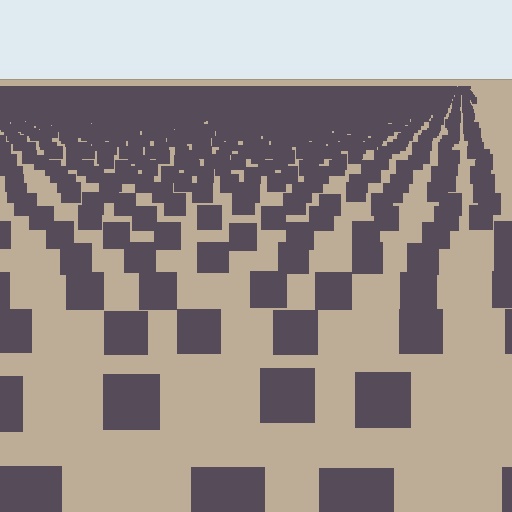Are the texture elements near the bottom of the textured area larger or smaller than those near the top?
Larger. Near the bottom, elements are closer to the viewer and appear at a bigger on-screen size.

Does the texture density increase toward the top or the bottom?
Density increases toward the top.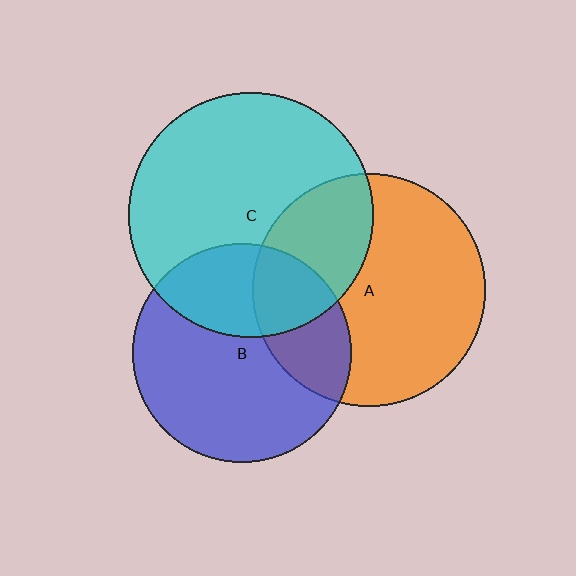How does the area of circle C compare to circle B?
Approximately 1.3 times.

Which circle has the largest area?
Circle C (cyan).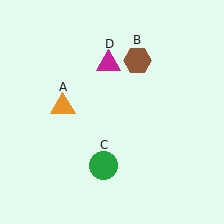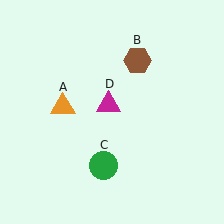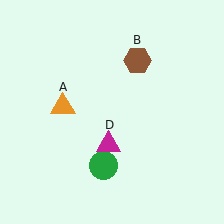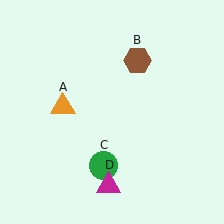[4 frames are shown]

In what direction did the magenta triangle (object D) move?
The magenta triangle (object D) moved down.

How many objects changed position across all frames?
1 object changed position: magenta triangle (object D).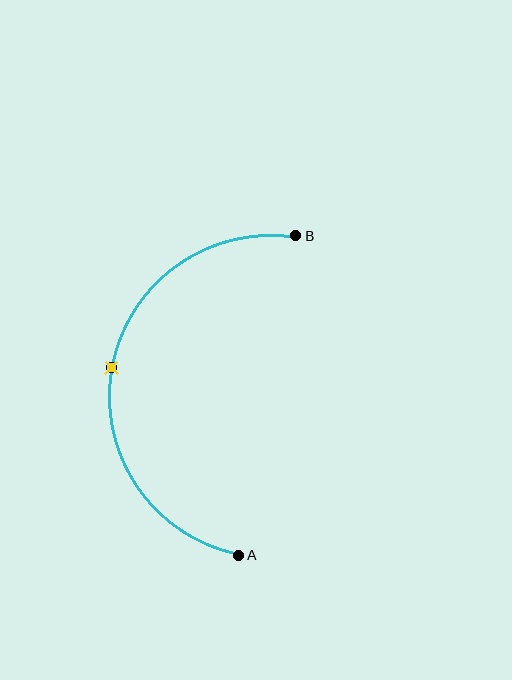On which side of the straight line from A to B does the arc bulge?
The arc bulges to the left of the straight line connecting A and B.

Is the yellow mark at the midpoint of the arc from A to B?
Yes. The yellow mark lies on the arc at equal arc-length from both A and B — it is the arc midpoint.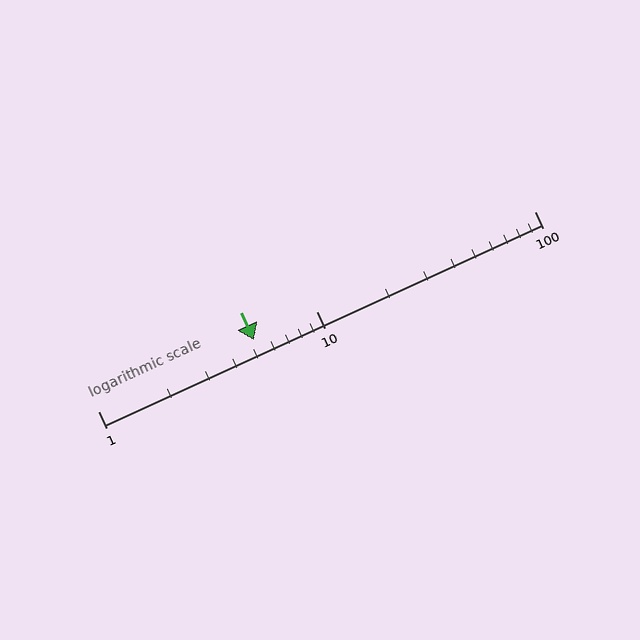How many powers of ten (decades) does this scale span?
The scale spans 2 decades, from 1 to 100.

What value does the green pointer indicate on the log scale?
The pointer indicates approximately 5.2.